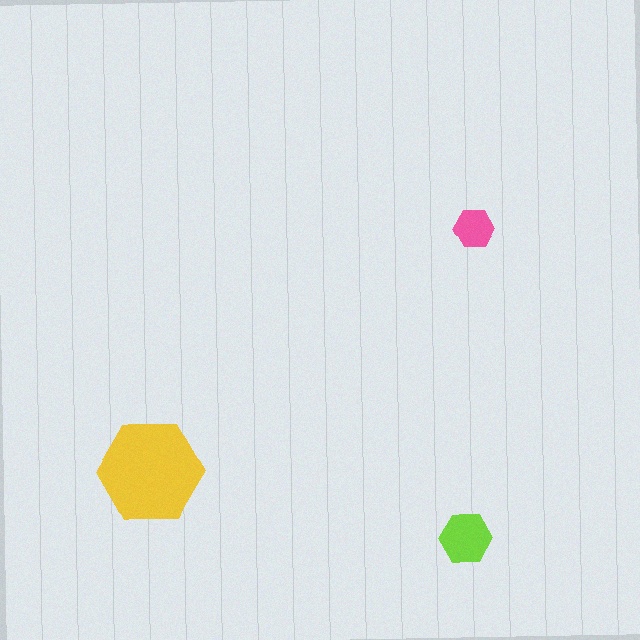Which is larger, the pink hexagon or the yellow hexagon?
The yellow one.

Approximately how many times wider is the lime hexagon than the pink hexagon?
About 1.5 times wider.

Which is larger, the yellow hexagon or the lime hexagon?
The yellow one.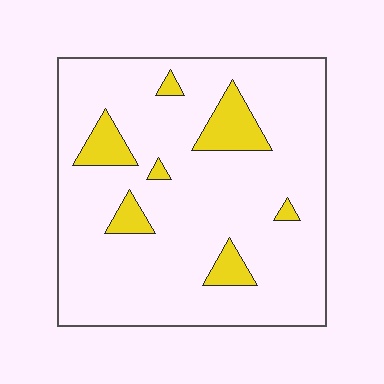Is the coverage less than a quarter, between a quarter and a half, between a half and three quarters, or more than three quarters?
Less than a quarter.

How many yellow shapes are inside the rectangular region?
7.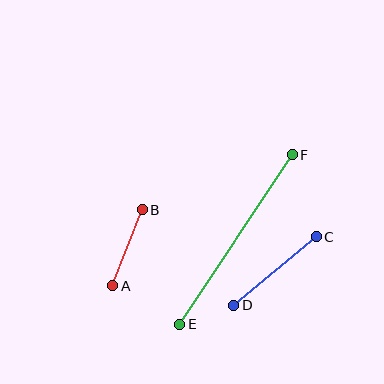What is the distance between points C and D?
The distance is approximately 107 pixels.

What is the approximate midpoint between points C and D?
The midpoint is at approximately (275, 271) pixels.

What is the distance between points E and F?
The distance is approximately 203 pixels.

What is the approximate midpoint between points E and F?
The midpoint is at approximately (236, 239) pixels.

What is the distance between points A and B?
The distance is approximately 81 pixels.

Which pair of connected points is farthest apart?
Points E and F are farthest apart.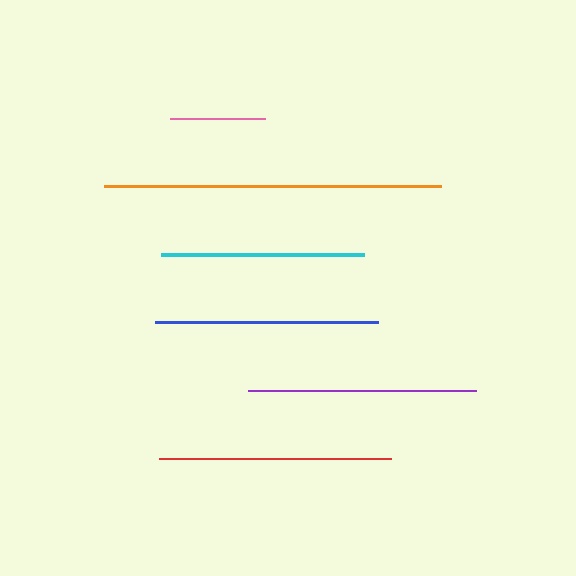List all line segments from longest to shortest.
From longest to shortest: orange, red, purple, blue, cyan, pink.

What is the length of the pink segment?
The pink segment is approximately 95 pixels long.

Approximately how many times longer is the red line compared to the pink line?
The red line is approximately 2.4 times the length of the pink line.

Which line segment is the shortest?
The pink line is the shortest at approximately 95 pixels.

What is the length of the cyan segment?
The cyan segment is approximately 203 pixels long.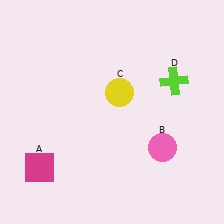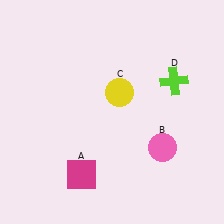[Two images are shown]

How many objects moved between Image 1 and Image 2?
1 object moved between the two images.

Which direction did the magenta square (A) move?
The magenta square (A) moved right.